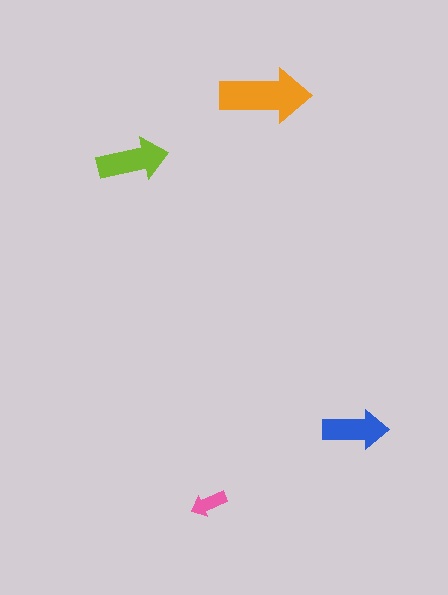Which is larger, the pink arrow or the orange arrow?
The orange one.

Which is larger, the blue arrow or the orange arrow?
The orange one.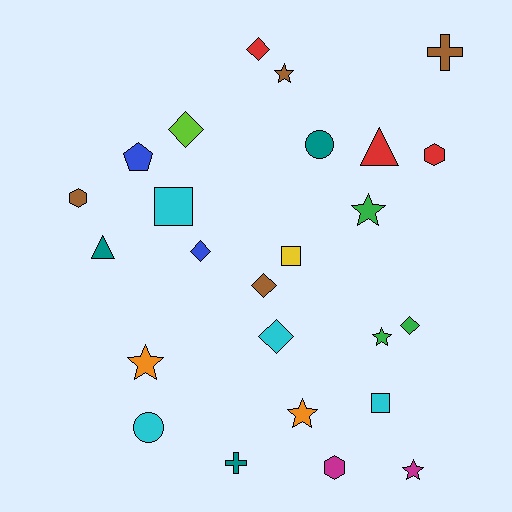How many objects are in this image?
There are 25 objects.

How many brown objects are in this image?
There are 4 brown objects.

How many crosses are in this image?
There are 2 crosses.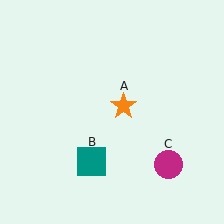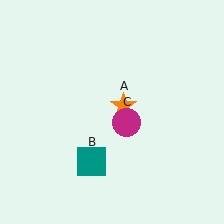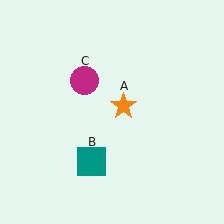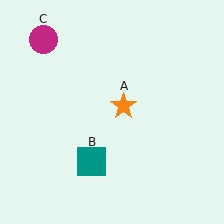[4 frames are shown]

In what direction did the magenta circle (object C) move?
The magenta circle (object C) moved up and to the left.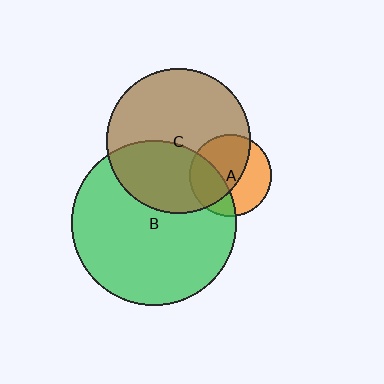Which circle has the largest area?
Circle B (green).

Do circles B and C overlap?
Yes.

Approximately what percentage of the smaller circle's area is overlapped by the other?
Approximately 40%.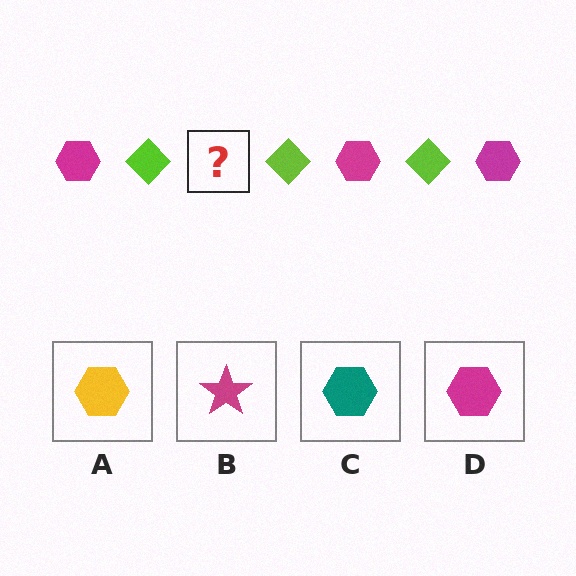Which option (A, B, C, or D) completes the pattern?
D.